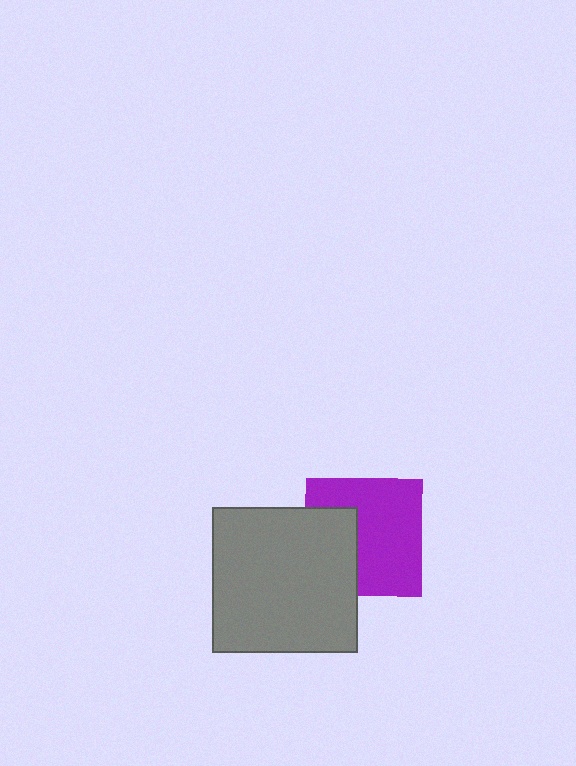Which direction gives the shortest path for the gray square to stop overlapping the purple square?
Moving left gives the shortest separation.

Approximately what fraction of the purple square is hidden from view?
Roughly 34% of the purple square is hidden behind the gray square.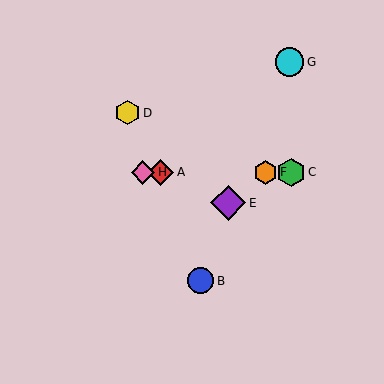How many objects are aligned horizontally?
4 objects (A, C, F, H) are aligned horizontally.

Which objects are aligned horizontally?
Objects A, C, F, H are aligned horizontally.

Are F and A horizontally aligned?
Yes, both are at y≈172.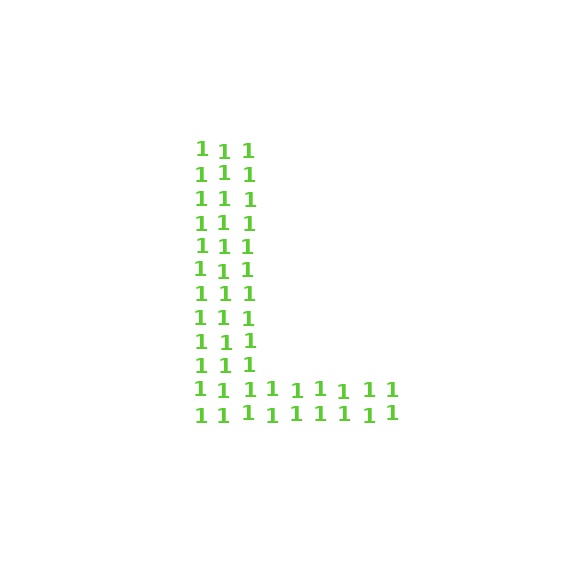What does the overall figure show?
The overall figure shows the letter L.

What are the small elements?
The small elements are digit 1's.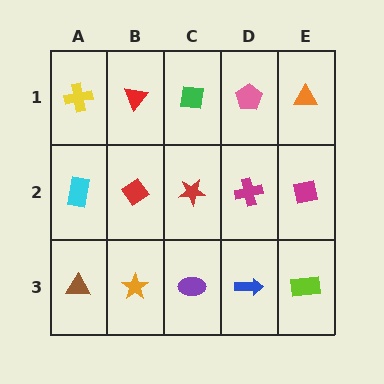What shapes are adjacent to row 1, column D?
A magenta cross (row 2, column D), a green square (row 1, column C), an orange triangle (row 1, column E).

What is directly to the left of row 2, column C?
A red diamond.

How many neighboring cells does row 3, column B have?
3.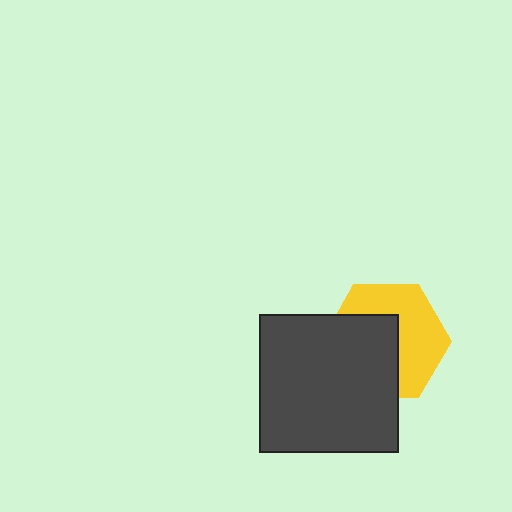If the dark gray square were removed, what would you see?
You would see the complete yellow hexagon.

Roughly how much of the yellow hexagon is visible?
About half of it is visible (roughly 51%).